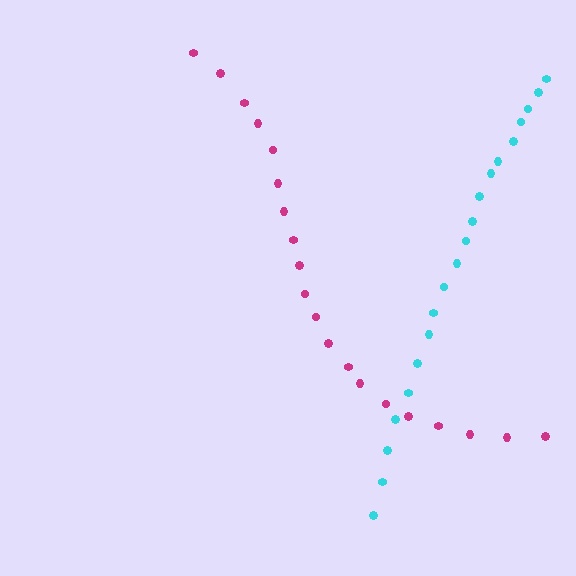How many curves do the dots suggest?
There are 2 distinct paths.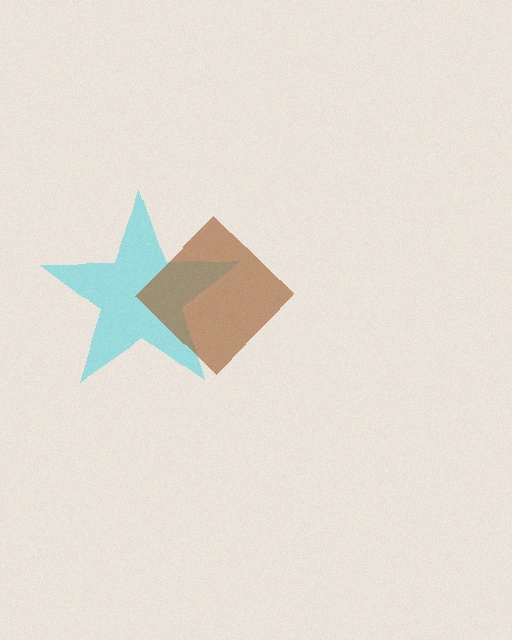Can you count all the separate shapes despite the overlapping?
Yes, there are 2 separate shapes.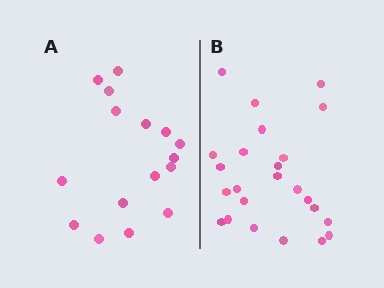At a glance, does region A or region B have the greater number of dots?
Region B (the right region) has more dots.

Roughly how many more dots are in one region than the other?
Region B has roughly 8 or so more dots than region A.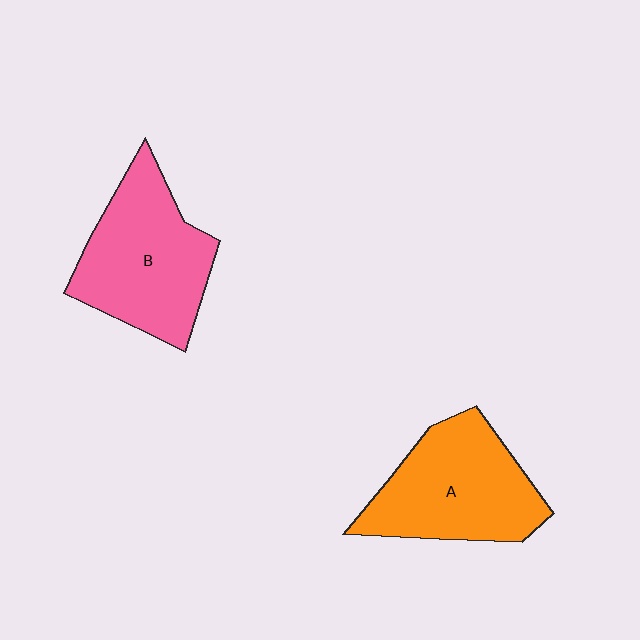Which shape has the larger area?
Shape B (pink).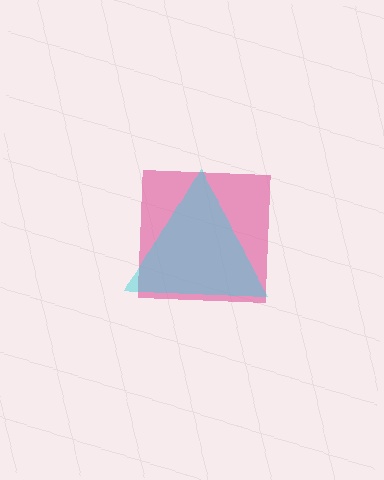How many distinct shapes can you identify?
There are 2 distinct shapes: a pink square, a cyan triangle.